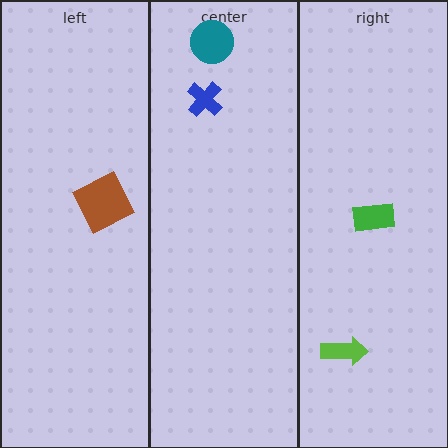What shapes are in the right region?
The green rectangle, the lime arrow.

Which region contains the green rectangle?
The right region.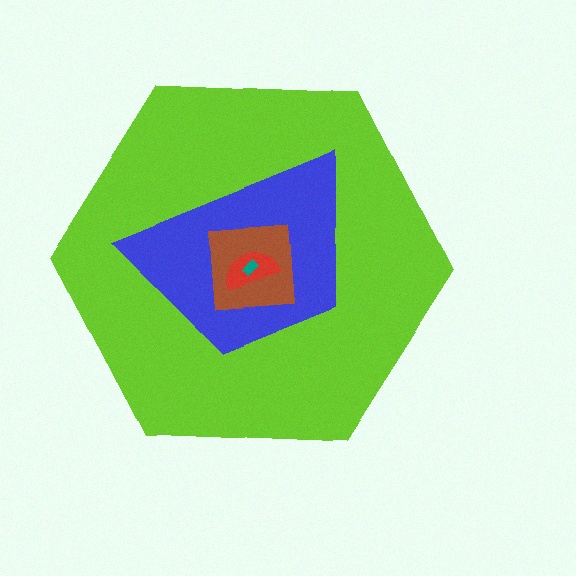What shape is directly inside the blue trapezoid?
The brown square.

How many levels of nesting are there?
5.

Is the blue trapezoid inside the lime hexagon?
Yes.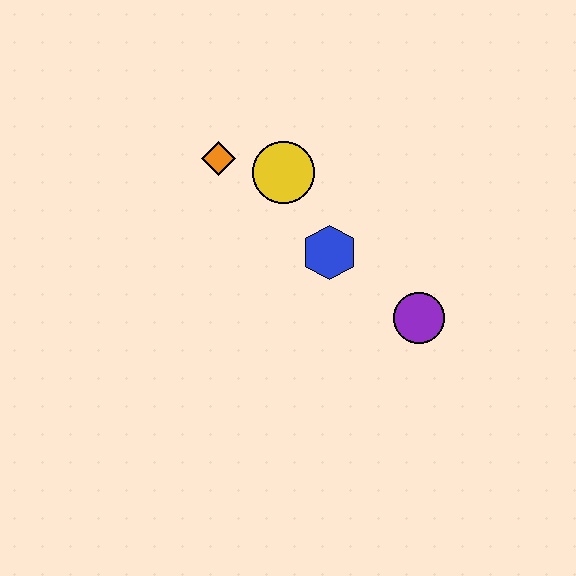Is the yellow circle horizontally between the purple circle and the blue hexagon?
No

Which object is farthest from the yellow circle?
The purple circle is farthest from the yellow circle.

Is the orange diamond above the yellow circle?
Yes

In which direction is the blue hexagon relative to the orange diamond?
The blue hexagon is to the right of the orange diamond.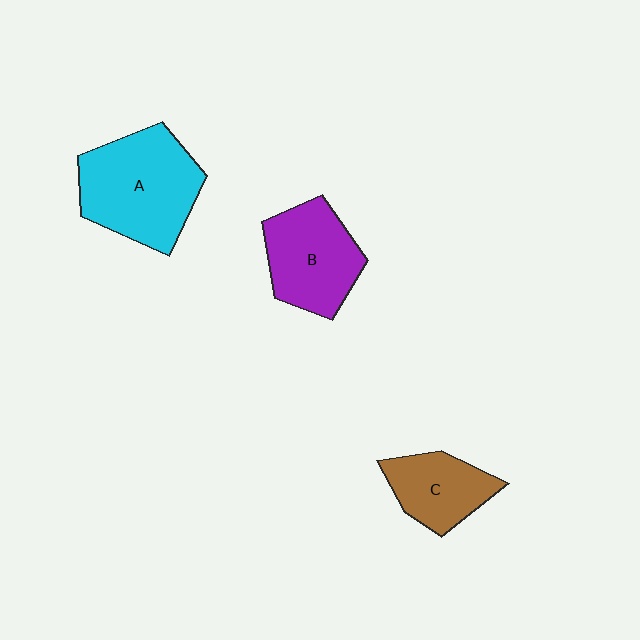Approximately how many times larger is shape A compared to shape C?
Approximately 1.8 times.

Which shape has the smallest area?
Shape C (brown).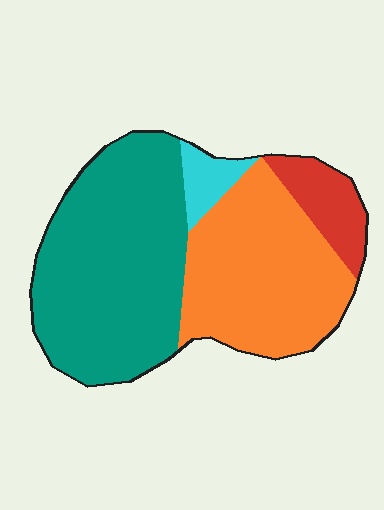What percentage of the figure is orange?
Orange takes up between a third and a half of the figure.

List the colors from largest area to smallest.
From largest to smallest: teal, orange, red, cyan.